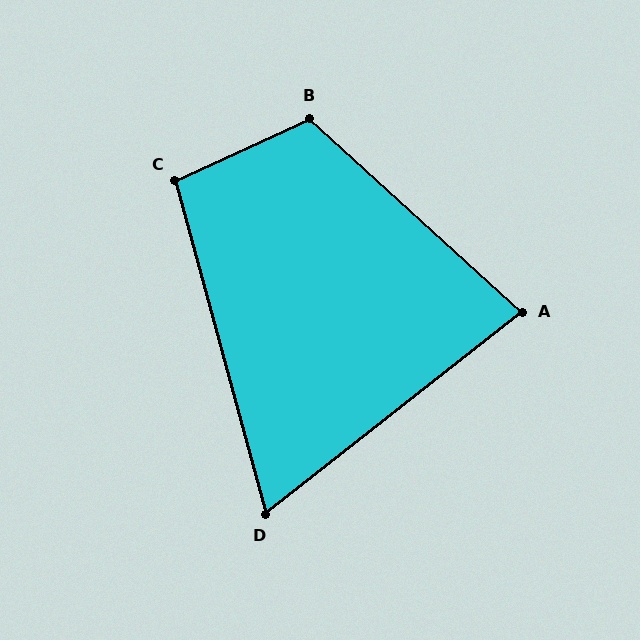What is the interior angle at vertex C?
Approximately 99 degrees (obtuse).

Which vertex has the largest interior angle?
B, at approximately 113 degrees.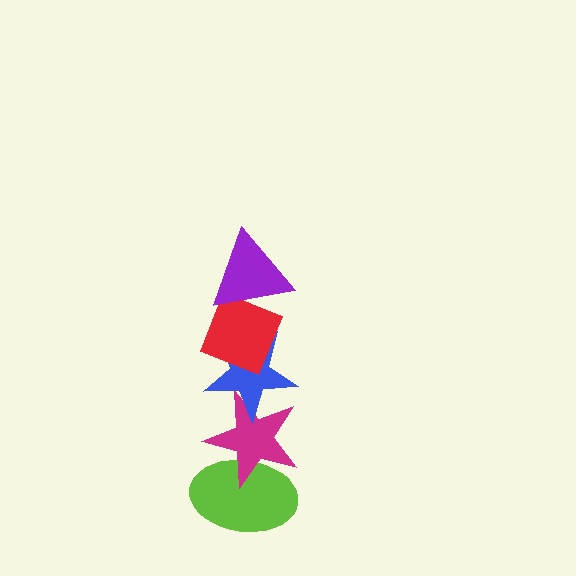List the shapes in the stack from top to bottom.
From top to bottom: the purple triangle, the red diamond, the blue star, the magenta star, the lime ellipse.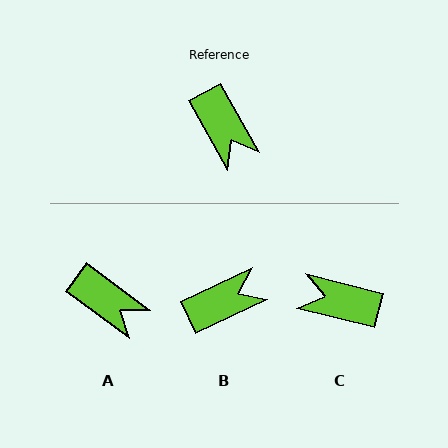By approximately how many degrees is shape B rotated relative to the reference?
Approximately 86 degrees counter-clockwise.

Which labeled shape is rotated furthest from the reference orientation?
C, about 134 degrees away.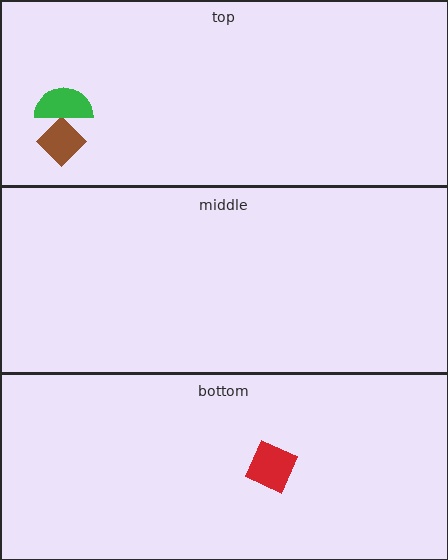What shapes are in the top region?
The brown diamond, the green semicircle.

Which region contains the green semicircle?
The top region.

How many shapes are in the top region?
2.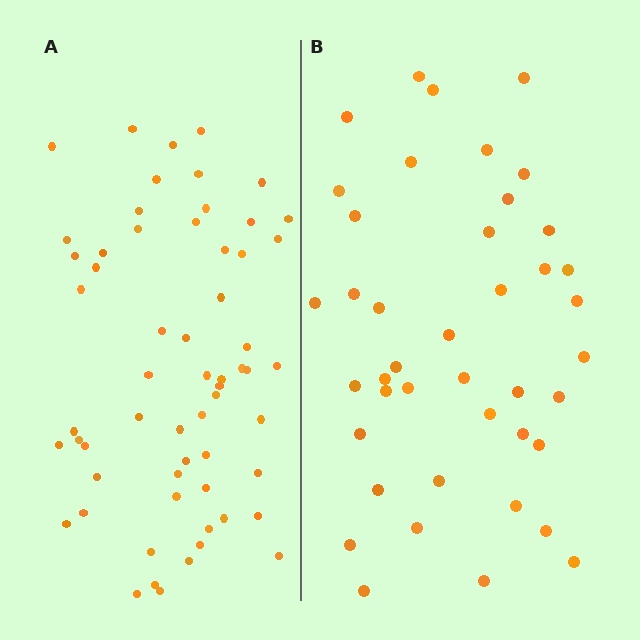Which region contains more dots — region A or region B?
Region A (the left region) has more dots.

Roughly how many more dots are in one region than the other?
Region A has approximately 20 more dots than region B.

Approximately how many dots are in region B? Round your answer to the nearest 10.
About 40 dots. (The exact count is 42, which rounds to 40.)